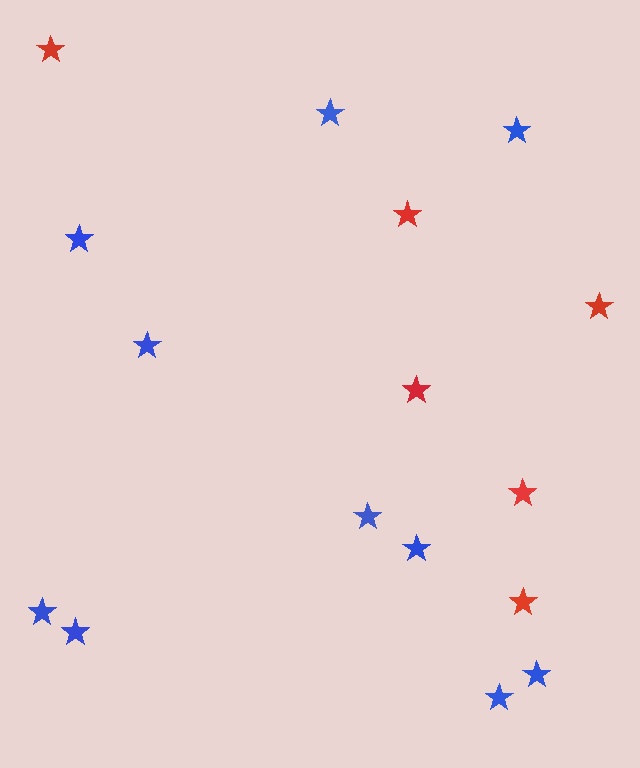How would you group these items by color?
There are 2 groups: one group of red stars (6) and one group of blue stars (10).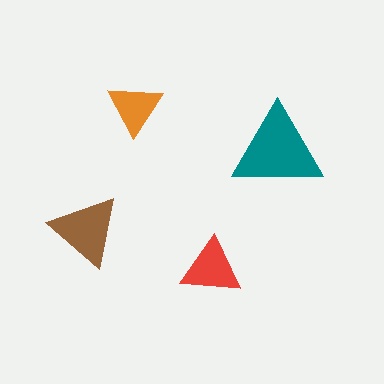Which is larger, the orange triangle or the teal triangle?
The teal one.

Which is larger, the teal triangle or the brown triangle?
The teal one.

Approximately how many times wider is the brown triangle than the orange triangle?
About 1.5 times wider.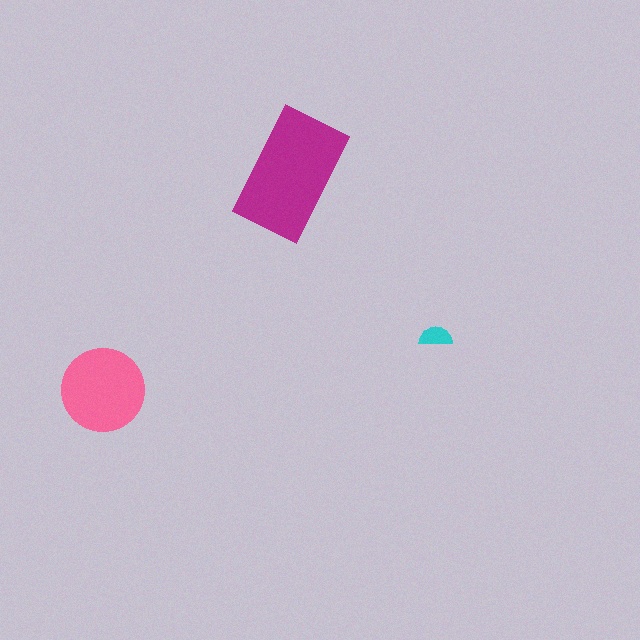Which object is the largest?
The magenta rectangle.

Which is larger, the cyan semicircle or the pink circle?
The pink circle.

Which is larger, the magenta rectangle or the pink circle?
The magenta rectangle.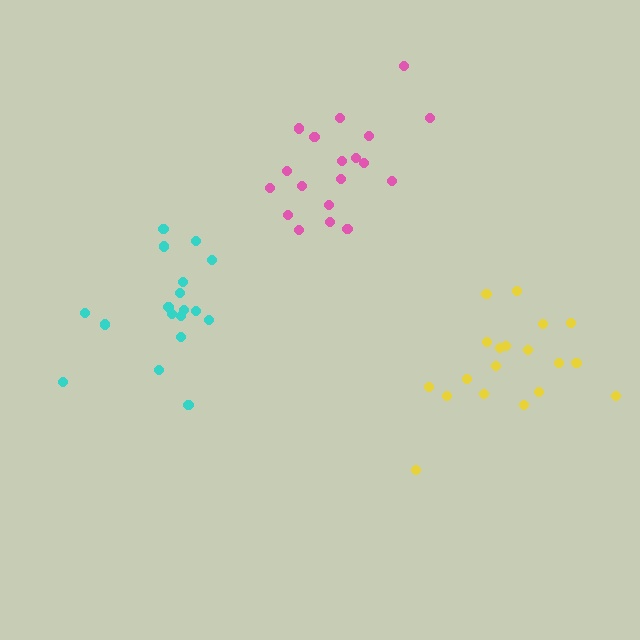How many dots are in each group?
Group 1: 19 dots, Group 2: 19 dots, Group 3: 18 dots (56 total).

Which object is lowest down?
The yellow cluster is bottommost.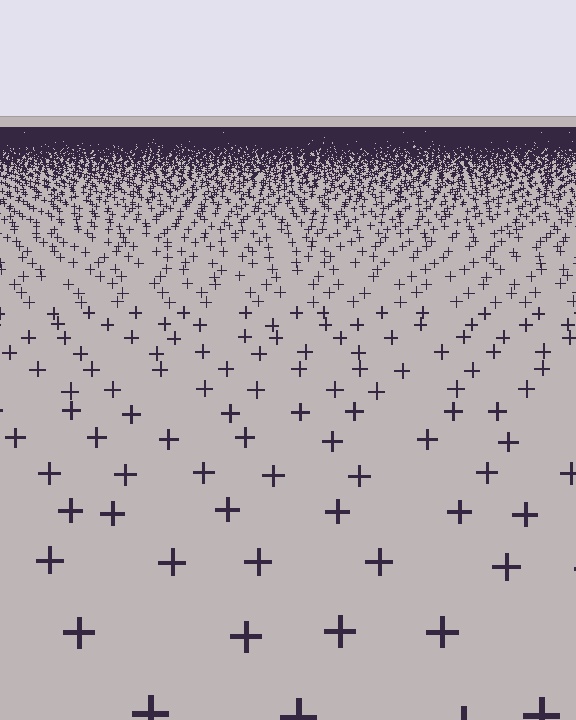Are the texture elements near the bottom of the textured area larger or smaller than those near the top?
Larger. Near the bottom, elements are closer to the viewer and appear at a bigger on-screen size.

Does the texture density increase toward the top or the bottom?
Density increases toward the top.